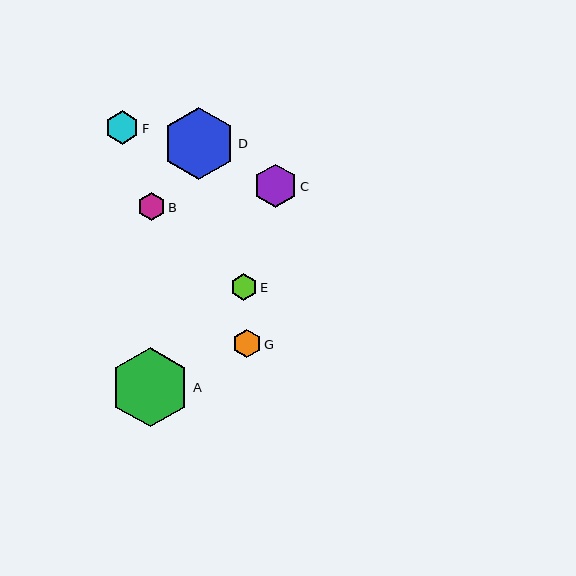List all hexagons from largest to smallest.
From largest to smallest: A, D, C, F, G, B, E.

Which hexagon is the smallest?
Hexagon E is the smallest with a size of approximately 26 pixels.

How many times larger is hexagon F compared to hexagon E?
Hexagon F is approximately 1.3 times the size of hexagon E.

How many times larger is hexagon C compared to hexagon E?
Hexagon C is approximately 1.6 times the size of hexagon E.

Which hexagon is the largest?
Hexagon A is the largest with a size of approximately 80 pixels.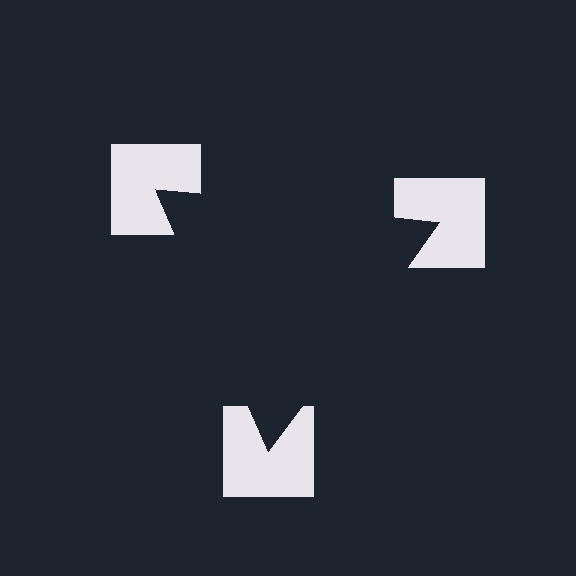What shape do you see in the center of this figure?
An illusory triangle — its edges are inferred from the aligned wedge cuts in the notched squares, not physically drawn.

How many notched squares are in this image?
There are 3 — one at each vertex of the illusory triangle.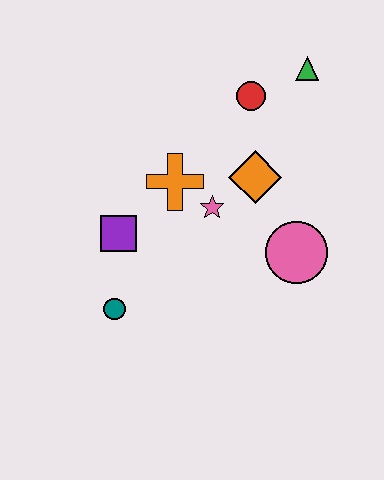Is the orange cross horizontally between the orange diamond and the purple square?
Yes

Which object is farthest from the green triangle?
The teal circle is farthest from the green triangle.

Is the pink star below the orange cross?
Yes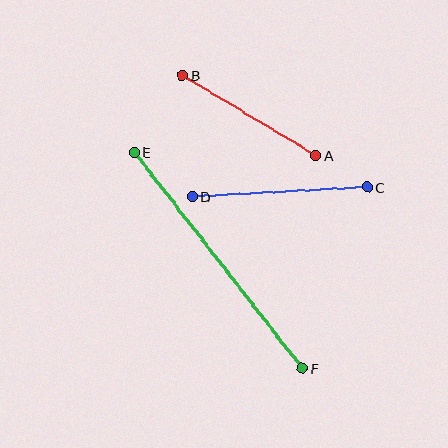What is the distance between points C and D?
The distance is approximately 176 pixels.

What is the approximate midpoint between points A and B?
The midpoint is at approximately (249, 115) pixels.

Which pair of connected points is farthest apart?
Points E and F are farthest apart.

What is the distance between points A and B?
The distance is approximately 156 pixels.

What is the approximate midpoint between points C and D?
The midpoint is at approximately (280, 192) pixels.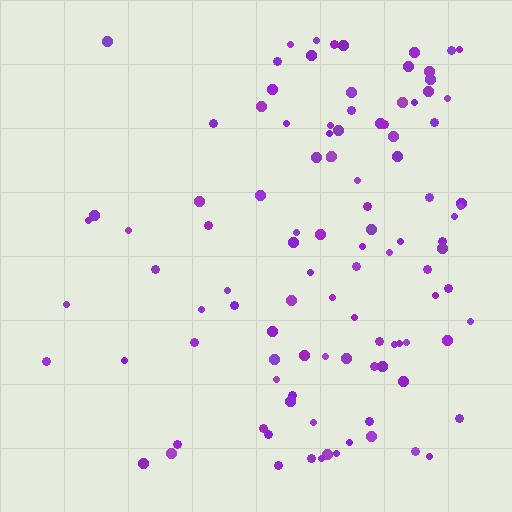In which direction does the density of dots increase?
From left to right, with the right side densest.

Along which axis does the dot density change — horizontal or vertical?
Horizontal.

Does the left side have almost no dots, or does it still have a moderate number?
Still a moderate number, just noticeably fewer than the right.